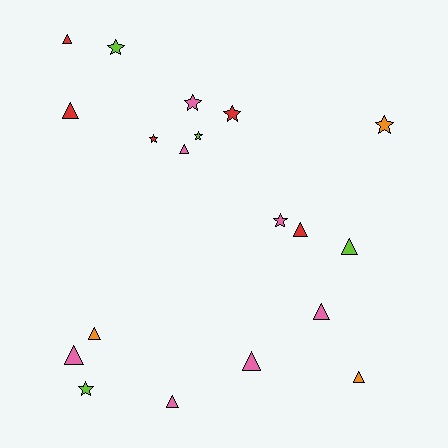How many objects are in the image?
There are 19 objects.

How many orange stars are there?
There is 1 orange star.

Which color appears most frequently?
Pink, with 7 objects.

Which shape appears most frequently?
Triangle, with 11 objects.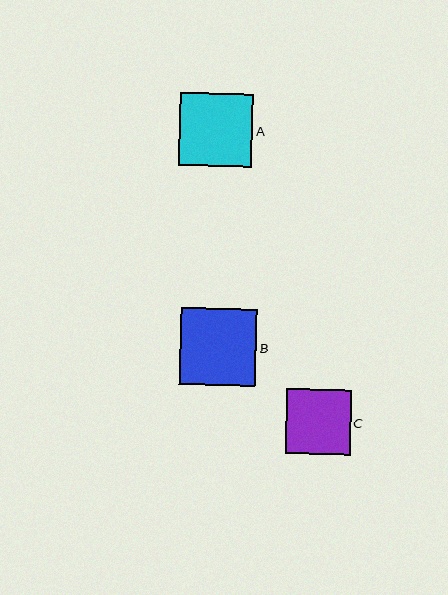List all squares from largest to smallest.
From largest to smallest: B, A, C.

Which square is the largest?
Square B is the largest with a size of approximately 77 pixels.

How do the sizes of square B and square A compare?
Square B and square A are approximately the same size.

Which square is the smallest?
Square C is the smallest with a size of approximately 65 pixels.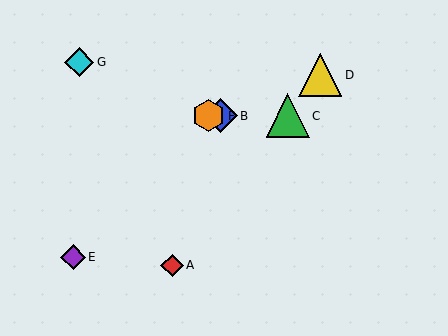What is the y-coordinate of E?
Object E is at y≈257.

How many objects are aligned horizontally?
3 objects (B, C, F) are aligned horizontally.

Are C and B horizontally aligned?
Yes, both are at y≈116.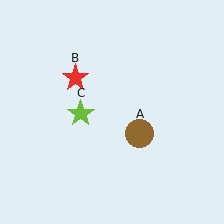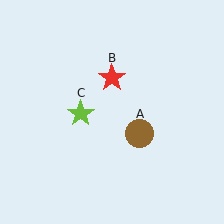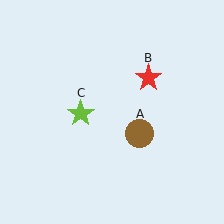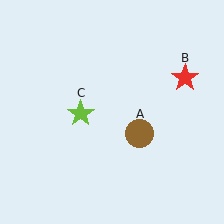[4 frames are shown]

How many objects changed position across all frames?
1 object changed position: red star (object B).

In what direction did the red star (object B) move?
The red star (object B) moved right.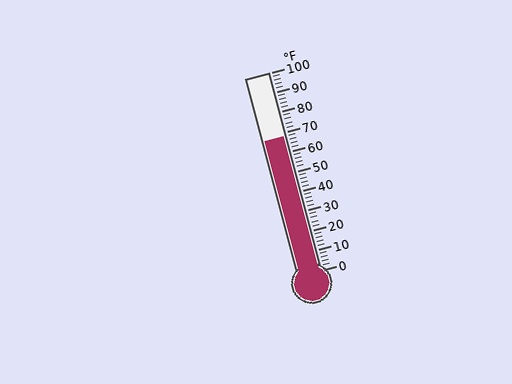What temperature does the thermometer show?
The thermometer shows approximately 68°F.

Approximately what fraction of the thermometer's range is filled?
The thermometer is filled to approximately 70% of its range.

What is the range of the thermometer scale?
The thermometer scale ranges from 0°F to 100°F.